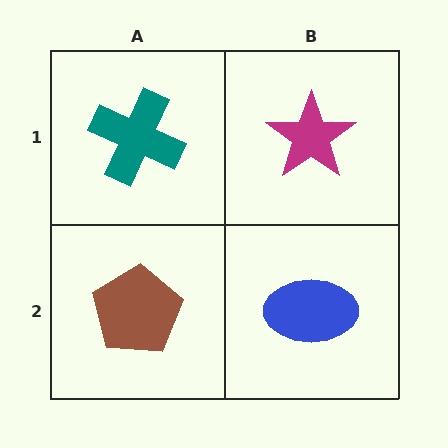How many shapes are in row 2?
2 shapes.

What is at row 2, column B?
A blue ellipse.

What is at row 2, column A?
A brown pentagon.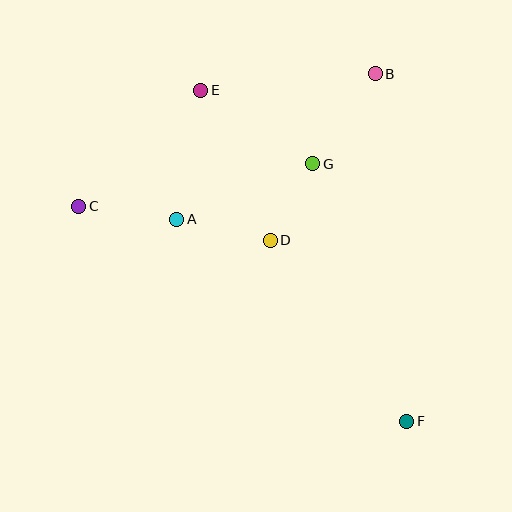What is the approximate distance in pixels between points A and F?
The distance between A and F is approximately 306 pixels.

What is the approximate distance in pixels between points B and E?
The distance between B and E is approximately 175 pixels.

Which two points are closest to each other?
Points D and G are closest to each other.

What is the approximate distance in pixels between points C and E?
The distance between C and E is approximately 168 pixels.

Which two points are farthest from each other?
Points C and F are farthest from each other.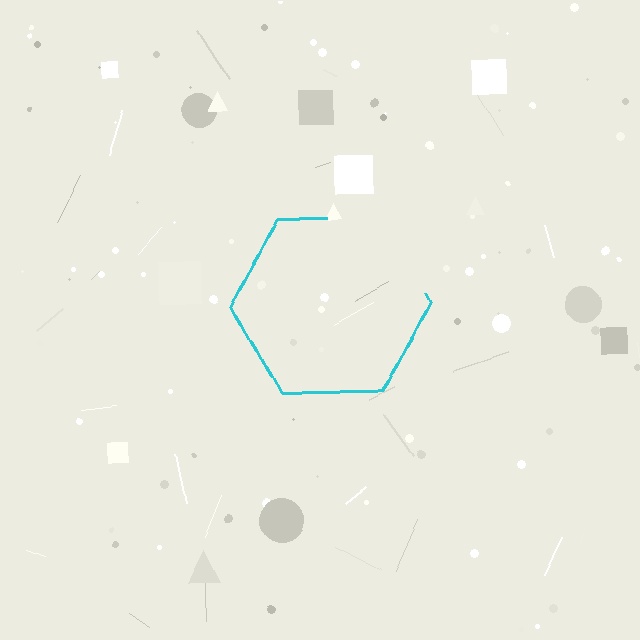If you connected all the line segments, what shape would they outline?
They would outline a hexagon.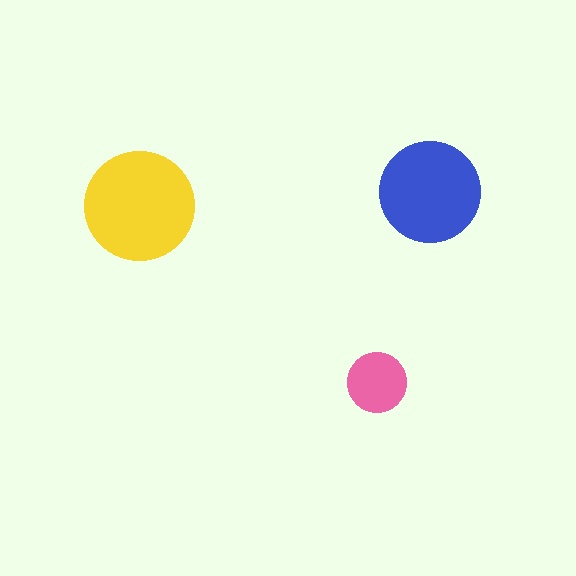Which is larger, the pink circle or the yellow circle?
The yellow one.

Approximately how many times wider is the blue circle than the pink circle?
About 1.5 times wider.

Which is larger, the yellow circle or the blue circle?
The yellow one.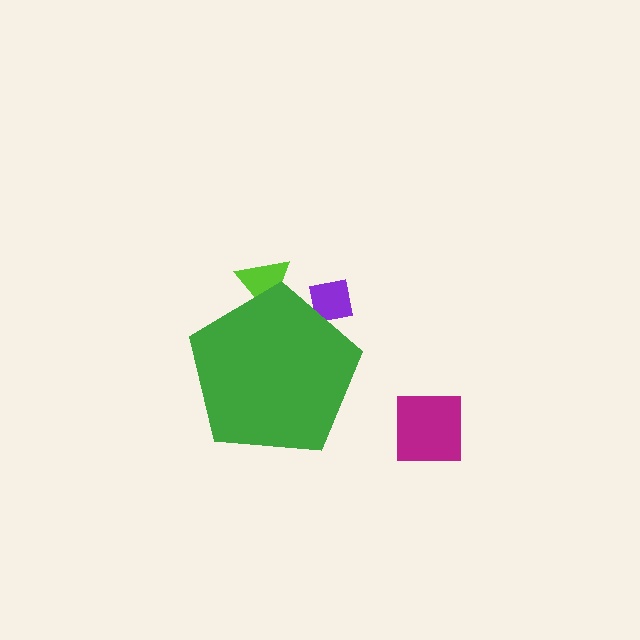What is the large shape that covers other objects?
A green pentagon.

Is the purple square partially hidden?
Yes, the purple square is partially hidden behind the green pentagon.